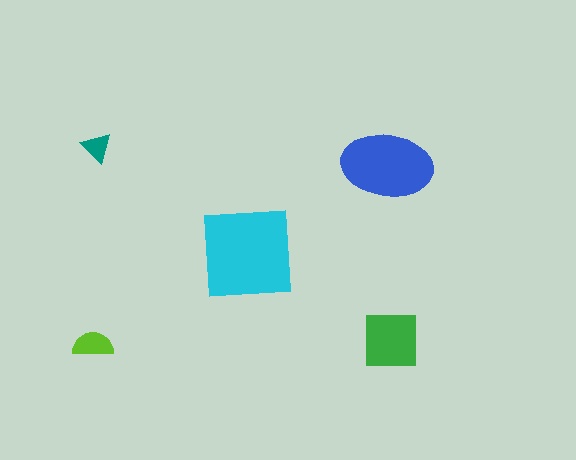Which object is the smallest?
The teal triangle.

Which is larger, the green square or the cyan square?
The cyan square.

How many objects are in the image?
There are 5 objects in the image.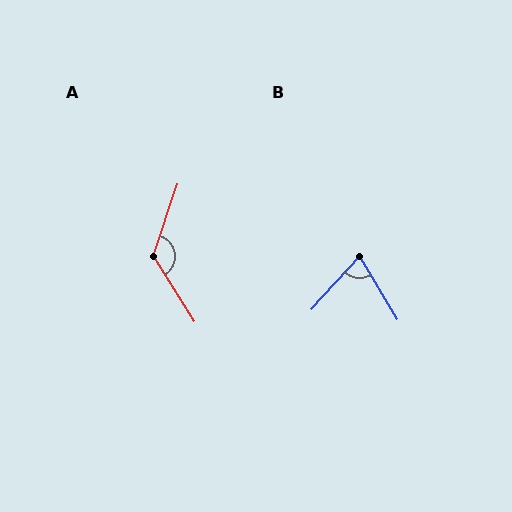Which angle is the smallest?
B, at approximately 73 degrees.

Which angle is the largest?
A, at approximately 129 degrees.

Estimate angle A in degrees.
Approximately 129 degrees.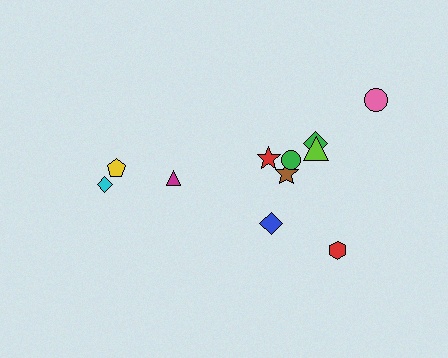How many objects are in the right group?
There are 8 objects.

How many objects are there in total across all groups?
There are 11 objects.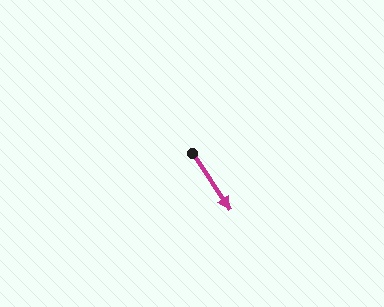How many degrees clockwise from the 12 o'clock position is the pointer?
Approximately 146 degrees.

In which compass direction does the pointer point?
Southeast.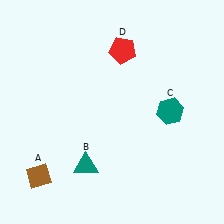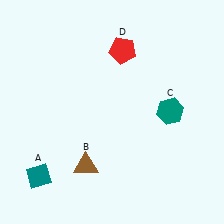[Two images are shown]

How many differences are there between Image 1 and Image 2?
There are 2 differences between the two images.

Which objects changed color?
A changed from brown to teal. B changed from teal to brown.